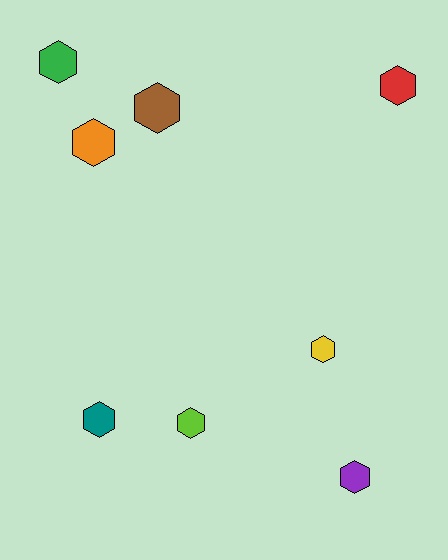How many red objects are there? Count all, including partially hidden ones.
There is 1 red object.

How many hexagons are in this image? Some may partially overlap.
There are 8 hexagons.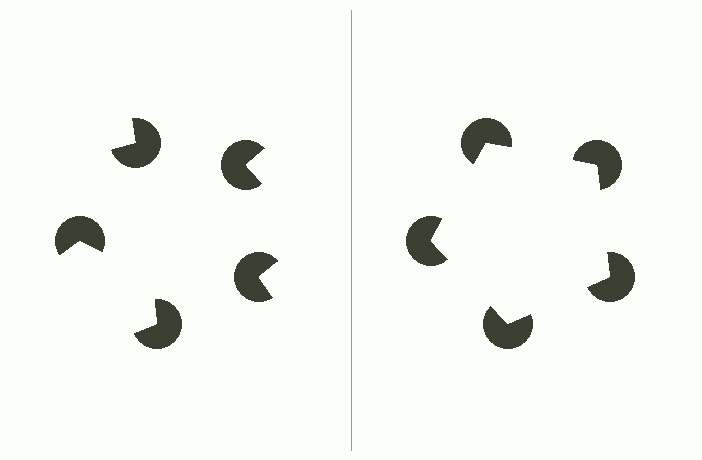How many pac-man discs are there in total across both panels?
10 — 5 on each side.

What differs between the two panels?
The pac-man discs are positioned identically on both sides; only the wedge orientations differ. On the right they align to a pentagon; on the left they are misaligned.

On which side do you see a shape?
An illusory pentagon appears on the right side. On the left side the wedge cuts are rotated, so no coherent shape forms.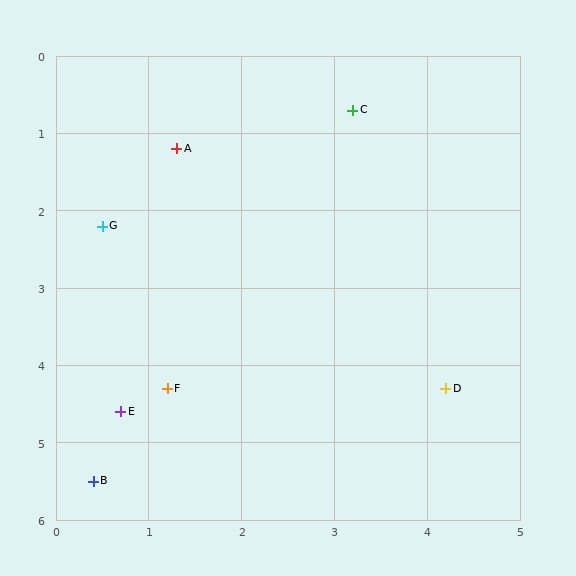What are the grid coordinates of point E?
Point E is at approximately (0.7, 4.6).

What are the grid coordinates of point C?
Point C is at approximately (3.2, 0.7).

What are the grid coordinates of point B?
Point B is at approximately (0.4, 5.5).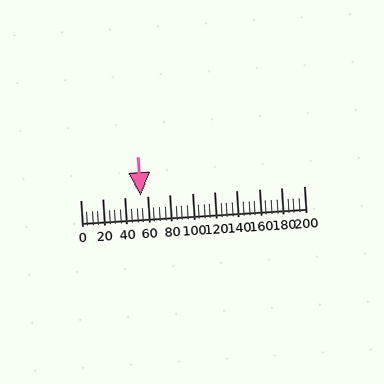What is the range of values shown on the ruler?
The ruler shows values from 0 to 200.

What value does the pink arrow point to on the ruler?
The pink arrow points to approximately 54.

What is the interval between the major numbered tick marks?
The major tick marks are spaced 20 units apart.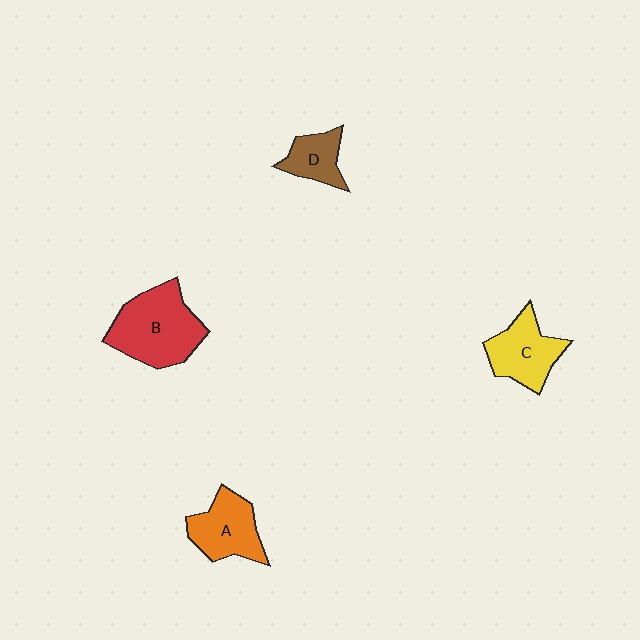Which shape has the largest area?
Shape B (red).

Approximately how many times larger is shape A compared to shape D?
Approximately 1.5 times.